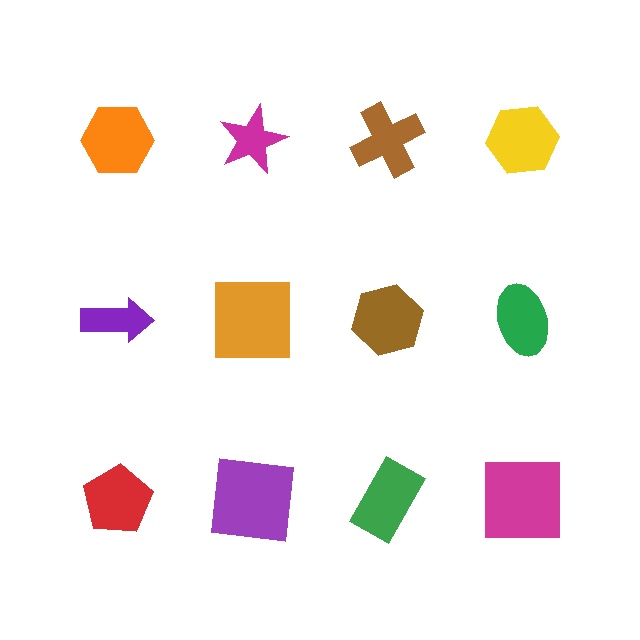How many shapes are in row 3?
4 shapes.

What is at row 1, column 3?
A brown cross.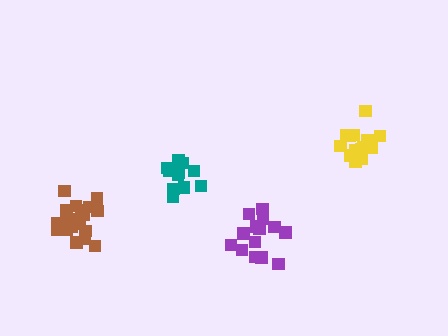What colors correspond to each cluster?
The clusters are colored: brown, yellow, purple, teal.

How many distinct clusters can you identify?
There are 4 distinct clusters.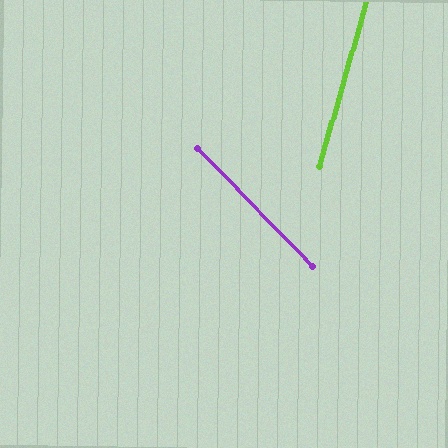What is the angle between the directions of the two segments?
Approximately 60 degrees.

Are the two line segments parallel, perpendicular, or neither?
Neither parallel nor perpendicular — they differ by about 60°.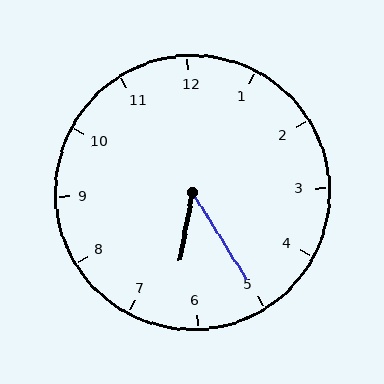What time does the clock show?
6:25.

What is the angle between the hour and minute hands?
Approximately 42 degrees.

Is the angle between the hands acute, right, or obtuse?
It is acute.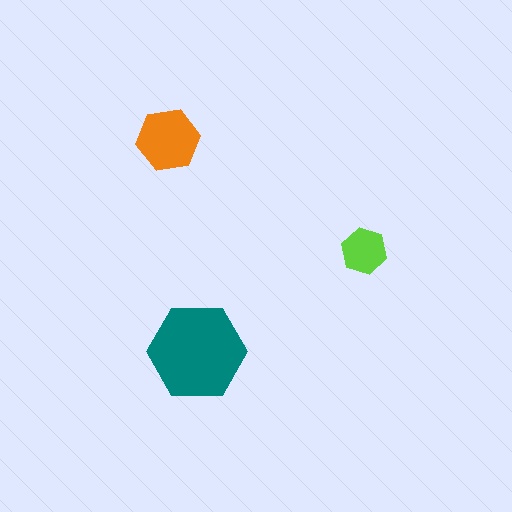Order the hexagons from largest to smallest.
the teal one, the orange one, the lime one.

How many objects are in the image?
There are 3 objects in the image.